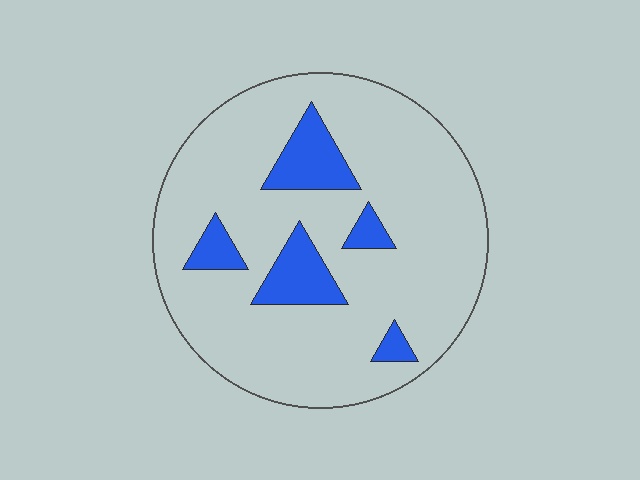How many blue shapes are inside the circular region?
5.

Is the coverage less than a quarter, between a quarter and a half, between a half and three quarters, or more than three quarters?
Less than a quarter.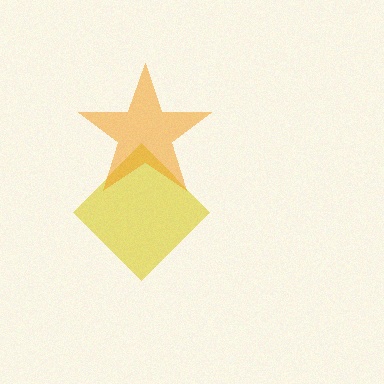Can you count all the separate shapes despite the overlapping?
Yes, there are 2 separate shapes.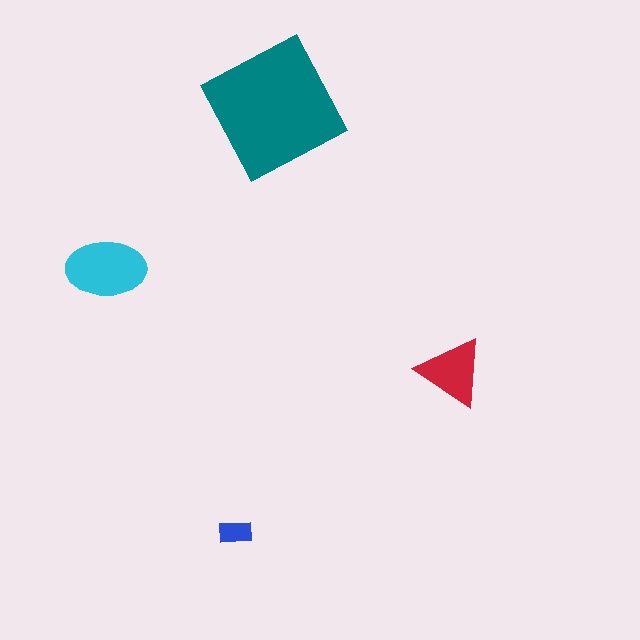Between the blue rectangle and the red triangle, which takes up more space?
The red triangle.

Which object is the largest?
The teal square.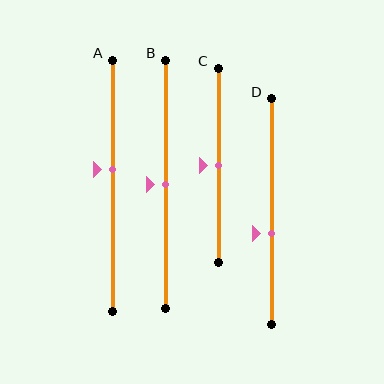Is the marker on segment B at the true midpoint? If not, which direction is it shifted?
Yes, the marker on segment B is at the true midpoint.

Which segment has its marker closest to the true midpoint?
Segment B has its marker closest to the true midpoint.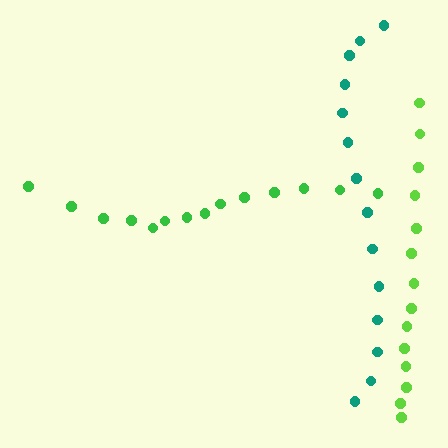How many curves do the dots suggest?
There are 3 distinct paths.